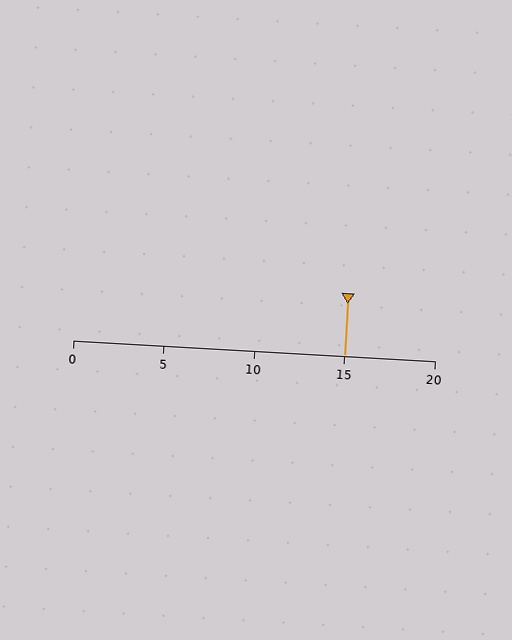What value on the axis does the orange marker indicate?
The marker indicates approximately 15.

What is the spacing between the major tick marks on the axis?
The major ticks are spaced 5 apart.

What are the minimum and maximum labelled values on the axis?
The axis runs from 0 to 20.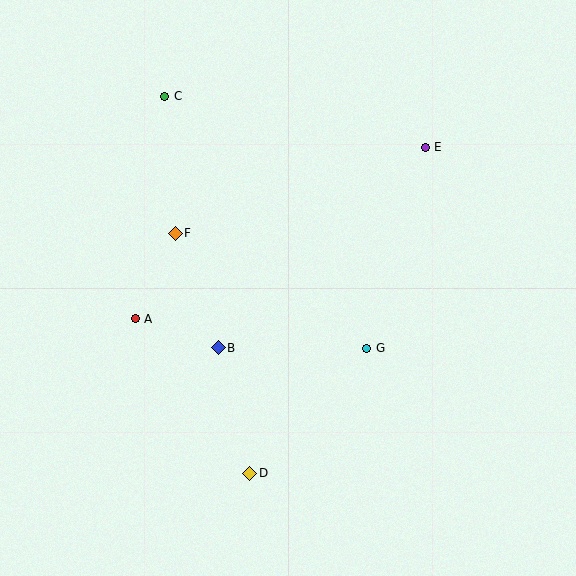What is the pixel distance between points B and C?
The distance between B and C is 257 pixels.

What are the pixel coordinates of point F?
Point F is at (175, 233).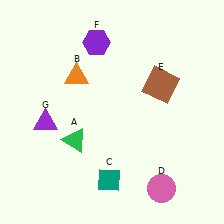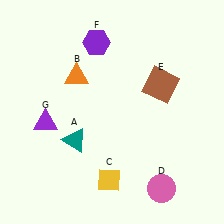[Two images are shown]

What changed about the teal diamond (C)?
In Image 1, C is teal. In Image 2, it changed to yellow.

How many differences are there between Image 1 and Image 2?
There are 2 differences between the two images.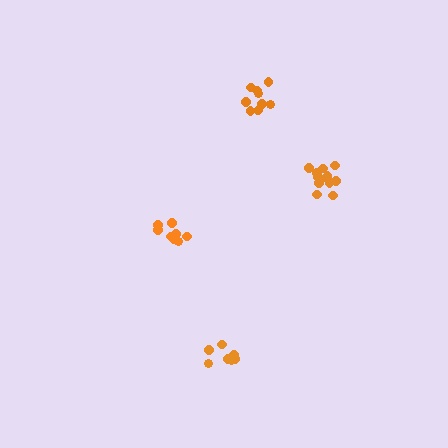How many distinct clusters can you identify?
There are 4 distinct clusters.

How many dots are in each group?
Group 1: 7 dots, Group 2: 8 dots, Group 3: 13 dots, Group 4: 9 dots (37 total).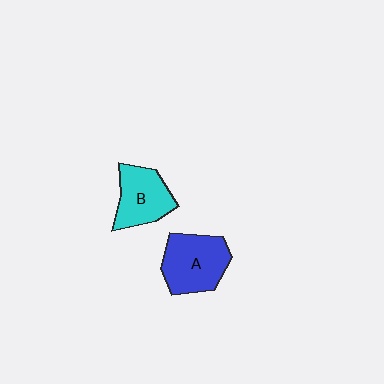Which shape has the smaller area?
Shape B (cyan).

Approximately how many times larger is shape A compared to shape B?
Approximately 1.2 times.